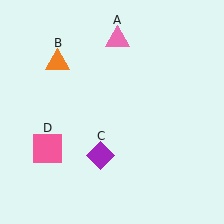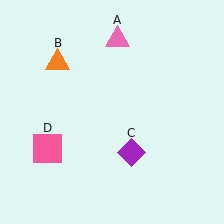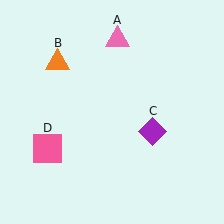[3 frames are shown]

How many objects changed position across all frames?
1 object changed position: purple diamond (object C).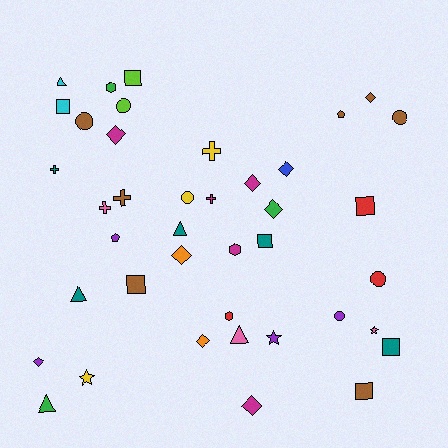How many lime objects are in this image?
There are 2 lime objects.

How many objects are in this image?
There are 40 objects.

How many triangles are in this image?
There are 5 triangles.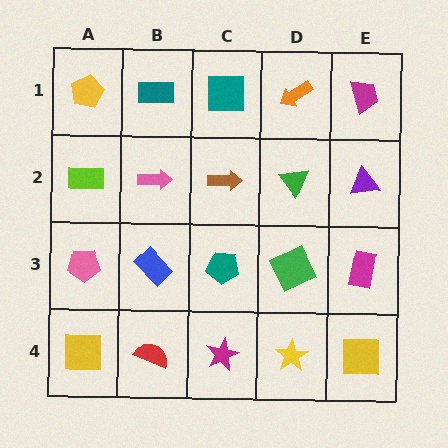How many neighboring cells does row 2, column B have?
4.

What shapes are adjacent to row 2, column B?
A teal rectangle (row 1, column B), a blue rectangle (row 3, column B), a lime rectangle (row 2, column A), a brown arrow (row 2, column C).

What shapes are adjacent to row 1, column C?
A brown arrow (row 2, column C), a teal rectangle (row 1, column B), an orange arrow (row 1, column D).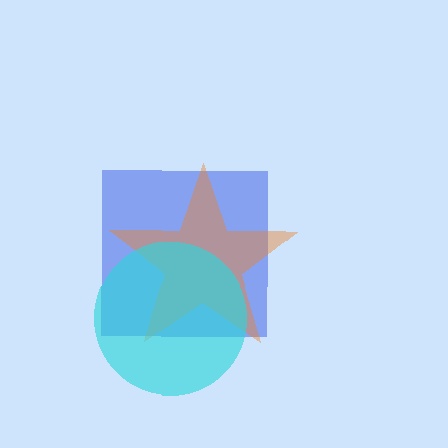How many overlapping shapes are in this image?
There are 3 overlapping shapes in the image.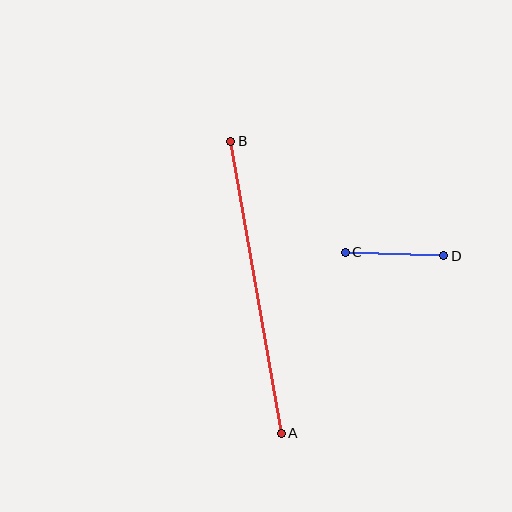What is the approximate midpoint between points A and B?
The midpoint is at approximately (256, 287) pixels.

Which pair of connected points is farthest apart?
Points A and B are farthest apart.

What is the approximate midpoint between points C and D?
The midpoint is at approximately (394, 254) pixels.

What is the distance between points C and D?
The distance is approximately 98 pixels.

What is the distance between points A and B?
The distance is approximately 296 pixels.